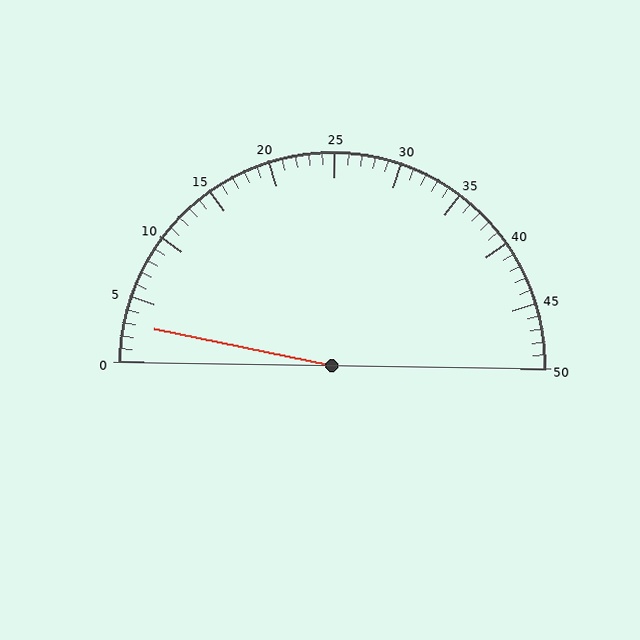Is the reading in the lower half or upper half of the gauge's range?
The reading is in the lower half of the range (0 to 50).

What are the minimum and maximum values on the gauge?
The gauge ranges from 0 to 50.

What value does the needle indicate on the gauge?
The needle indicates approximately 3.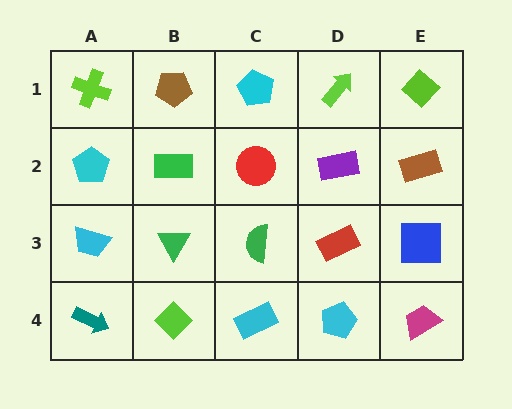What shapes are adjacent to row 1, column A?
A cyan pentagon (row 2, column A), a brown pentagon (row 1, column B).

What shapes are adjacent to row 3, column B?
A green rectangle (row 2, column B), a lime diamond (row 4, column B), a cyan trapezoid (row 3, column A), a green semicircle (row 3, column C).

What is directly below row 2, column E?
A blue square.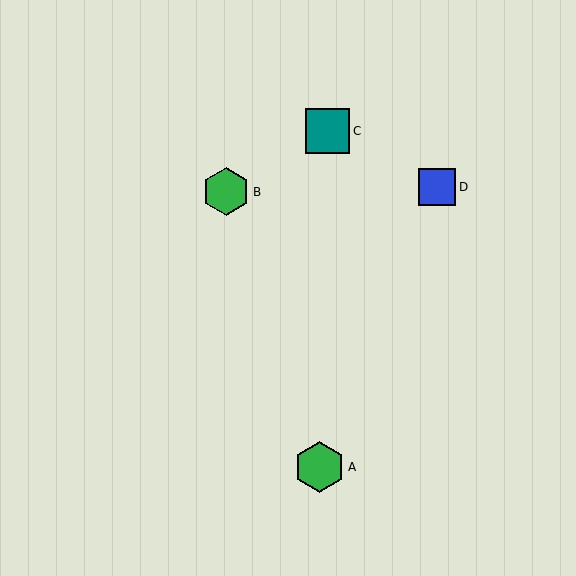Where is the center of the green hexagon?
The center of the green hexagon is at (226, 192).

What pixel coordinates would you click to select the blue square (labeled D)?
Click at (437, 187) to select the blue square D.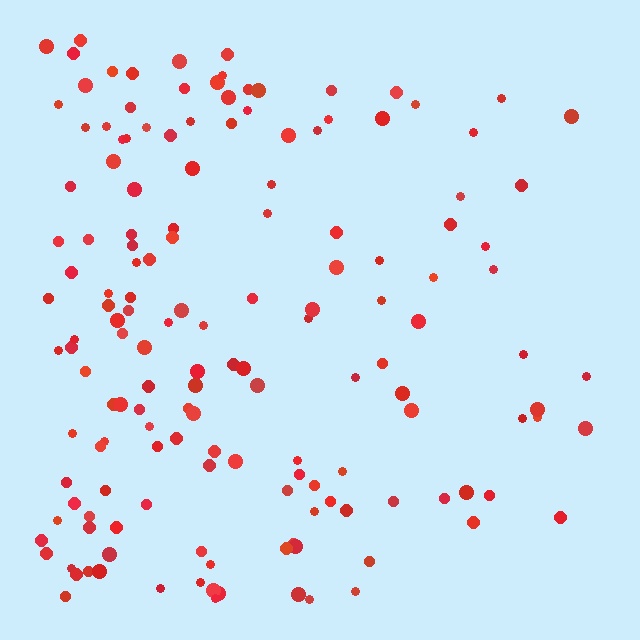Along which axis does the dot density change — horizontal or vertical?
Horizontal.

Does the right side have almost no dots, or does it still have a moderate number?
Still a moderate number, just noticeably fewer than the left.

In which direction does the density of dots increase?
From right to left, with the left side densest.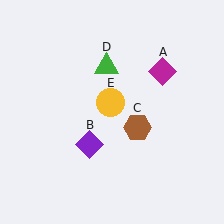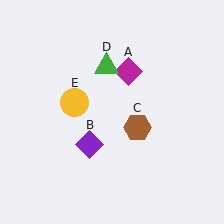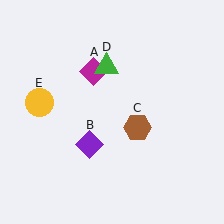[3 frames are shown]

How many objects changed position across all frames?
2 objects changed position: magenta diamond (object A), yellow circle (object E).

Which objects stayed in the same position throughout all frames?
Purple diamond (object B) and brown hexagon (object C) and green triangle (object D) remained stationary.